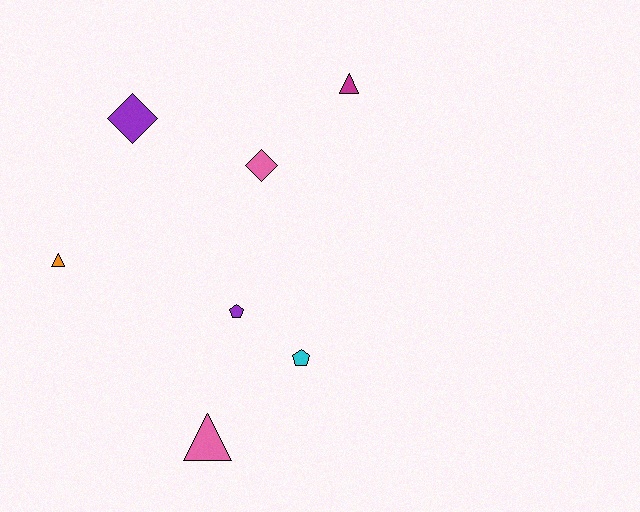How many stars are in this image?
There are no stars.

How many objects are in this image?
There are 7 objects.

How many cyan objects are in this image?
There is 1 cyan object.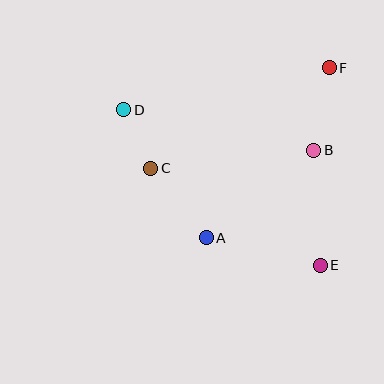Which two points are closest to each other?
Points C and D are closest to each other.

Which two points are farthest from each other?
Points D and E are farthest from each other.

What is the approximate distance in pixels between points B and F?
The distance between B and F is approximately 83 pixels.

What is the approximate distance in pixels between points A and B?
The distance between A and B is approximately 139 pixels.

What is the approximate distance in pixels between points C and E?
The distance between C and E is approximately 195 pixels.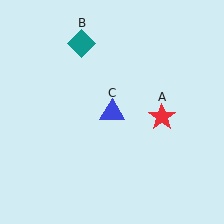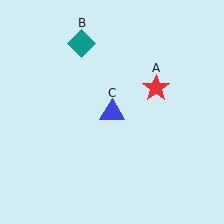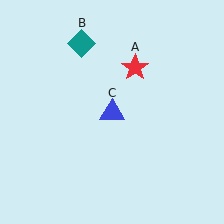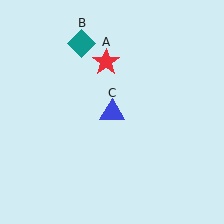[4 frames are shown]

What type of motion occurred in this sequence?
The red star (object A) rotated counterclockwise around the center of the scene.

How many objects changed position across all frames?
1 object changed position: red star (object A).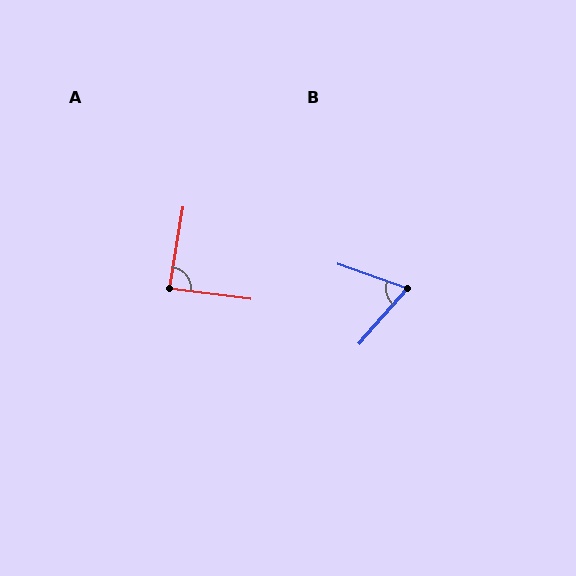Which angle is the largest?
A, at approximately 88 degrees.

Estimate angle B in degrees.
Approximately 68 degrees.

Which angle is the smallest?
B, at approximately 68 degrees.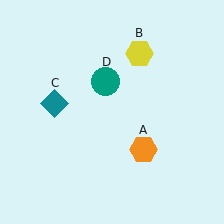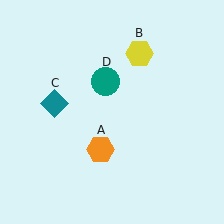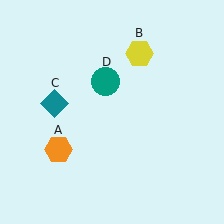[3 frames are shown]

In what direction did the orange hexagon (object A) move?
The orange hexagon (object A) moved left.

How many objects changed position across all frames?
1 object changed position: orange hexagon (object A).